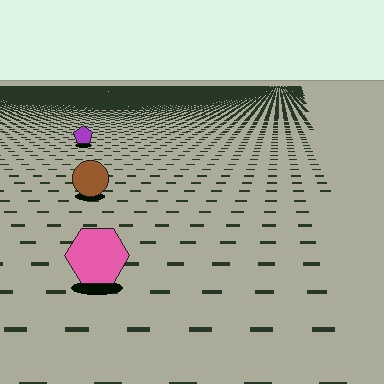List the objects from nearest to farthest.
From nearest to farthest: the pink hexagon, the brown circle, the purple pentagon.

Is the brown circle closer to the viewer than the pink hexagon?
No. The pink hexagon is closer — you can tell from the texture gradient: the ground texture is coarser near it.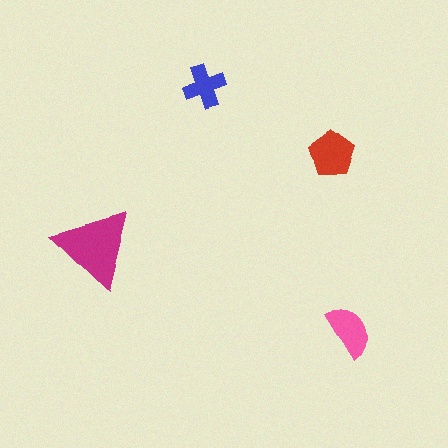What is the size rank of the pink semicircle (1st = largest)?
3rd.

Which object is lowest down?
The pink semicircle is bottommost.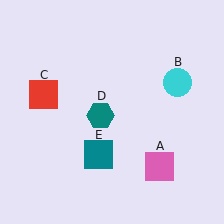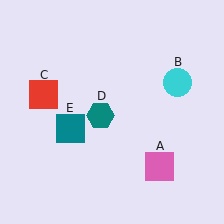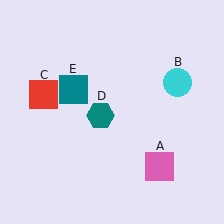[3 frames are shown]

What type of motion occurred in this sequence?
The teal square (object E) rotated clockwise around the center of the scene.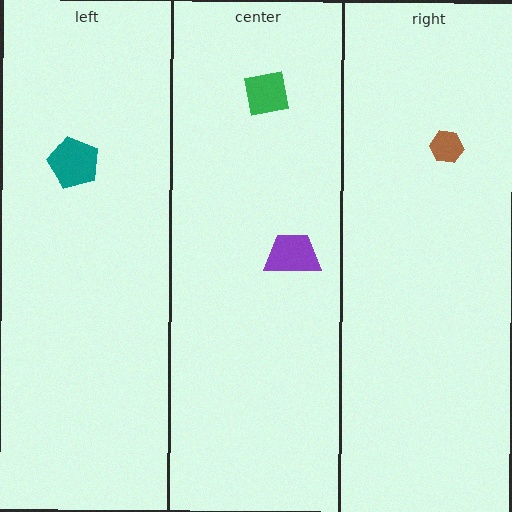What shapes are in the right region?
The brown hexagon.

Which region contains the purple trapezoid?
The center region.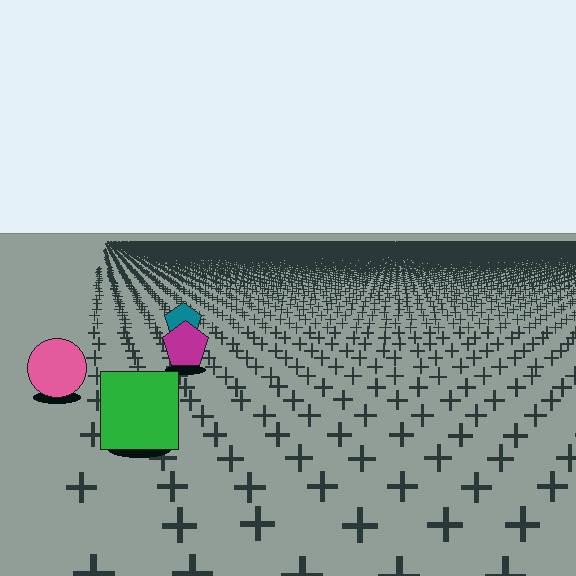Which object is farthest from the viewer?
The teal pentagon is farthest from the viewer. It appears smaller and the ground texture around it is denser.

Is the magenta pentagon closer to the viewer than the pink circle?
No. The pink circle is closer — you can tell from the texture gradient: the ground texture is coarser near it.